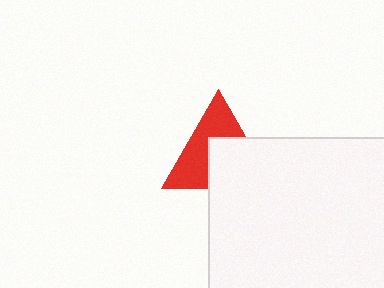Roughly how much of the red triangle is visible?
About half of it is visible (roughly 52%).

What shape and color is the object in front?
The object in front is a white square.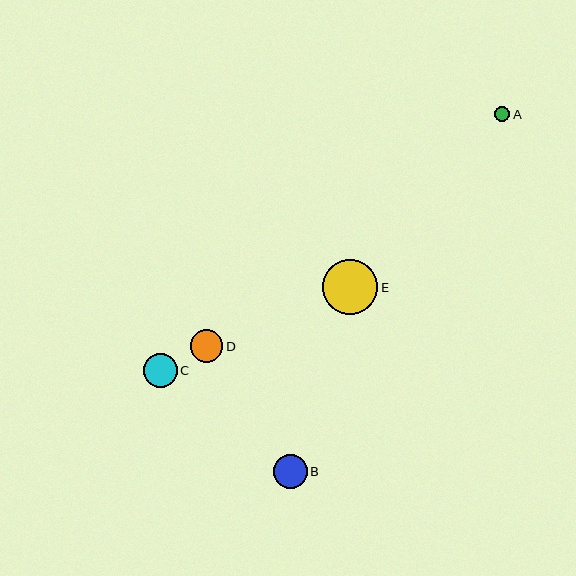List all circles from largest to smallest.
From largest to smallest: E, B, C, D, A.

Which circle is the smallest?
Circle A is the smallest with a size of approximately 15 pixels.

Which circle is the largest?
Circle E is the largest with a size of approximately 55 pixels.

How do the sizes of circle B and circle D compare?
Circle B and circle D are approximately the same size.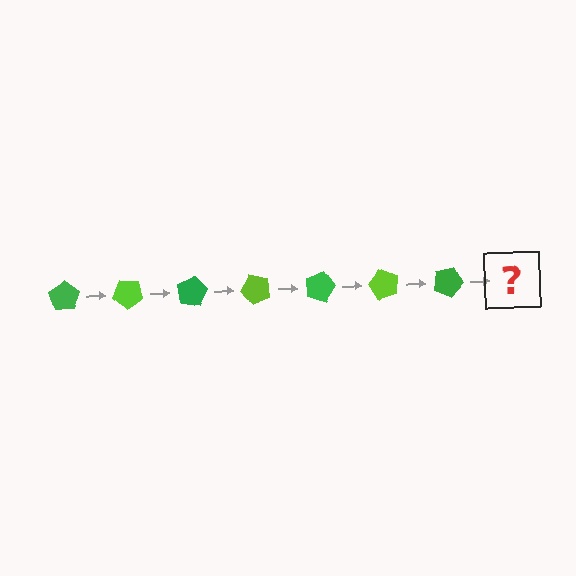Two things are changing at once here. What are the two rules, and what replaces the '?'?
The two rules are that it rotates 40 degrees each step and the color cycles through green and lime. The '?' should be a lime pentagon, rotated 280 degrees from the start.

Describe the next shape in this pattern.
It should be a lime pentagon, rotated 280 degrees from the start.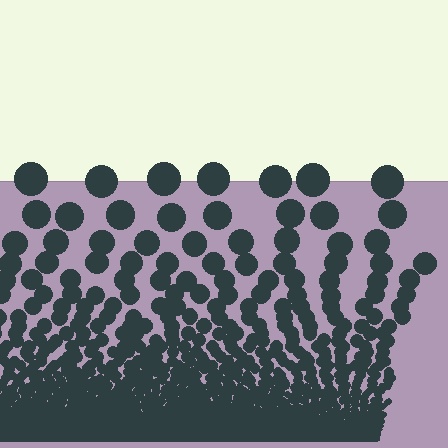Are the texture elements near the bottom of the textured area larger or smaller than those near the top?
Smaller. The gradient is inverted — elements near the bottom are smaller and denser.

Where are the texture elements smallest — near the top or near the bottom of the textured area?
Near the bottom.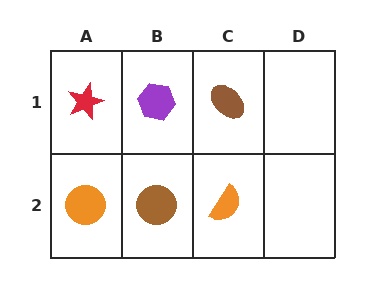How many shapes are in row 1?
3 shapes.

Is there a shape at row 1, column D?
No, that cell is empty.